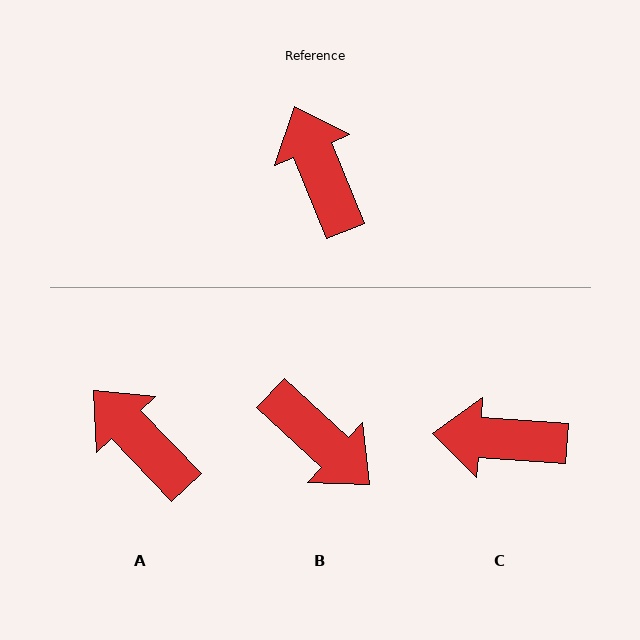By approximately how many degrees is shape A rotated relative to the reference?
Approximately 21 degrees counter-clockwise.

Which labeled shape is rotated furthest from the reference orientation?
B, about 155 degrees away.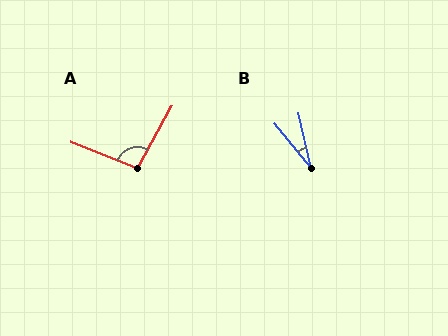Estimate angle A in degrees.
Approximately 97 degrees.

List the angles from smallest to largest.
B (27°), A (97°).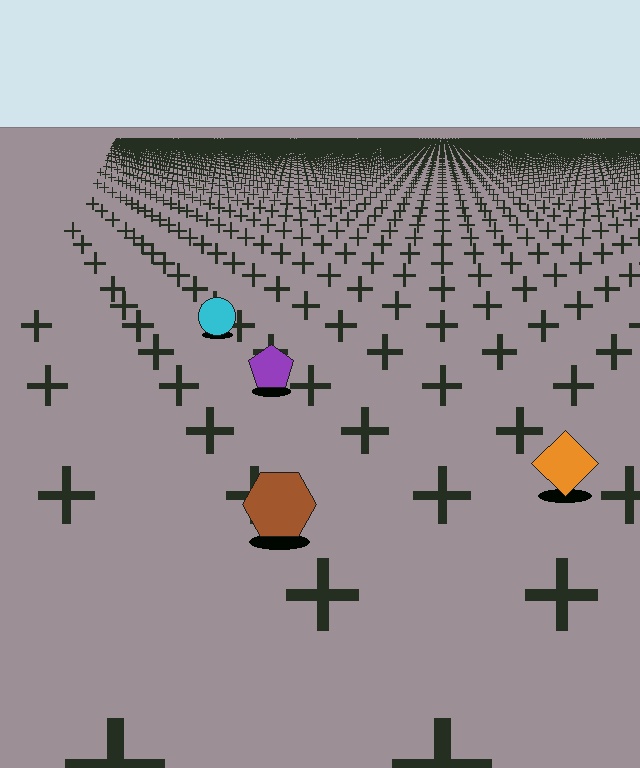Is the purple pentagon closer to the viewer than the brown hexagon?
No. The brown hexagon is closer — you can tell from the texture gradient: the ground texture is coarser near it.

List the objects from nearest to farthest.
From nearest to farthest: the brown hexagon, the orange diamond, the purple pentagon, the cyan circle.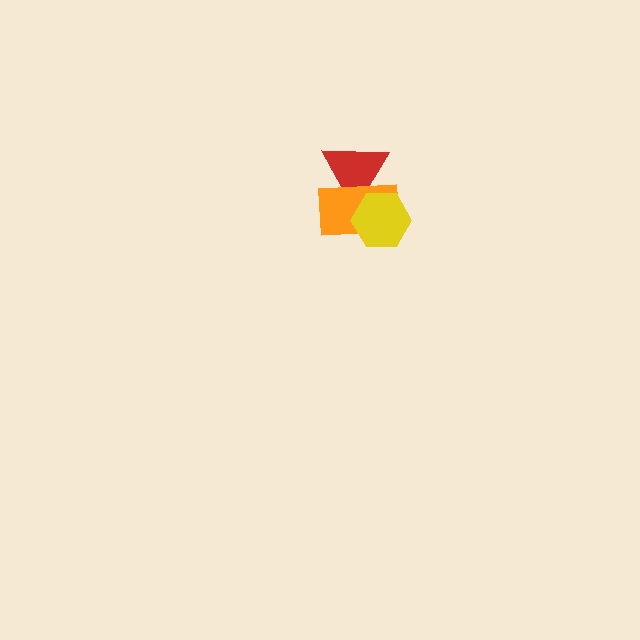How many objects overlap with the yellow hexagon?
2 objects overlap with the yellow hexagon.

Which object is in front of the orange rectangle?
The yellow hexagon is in front of the orange rectangle.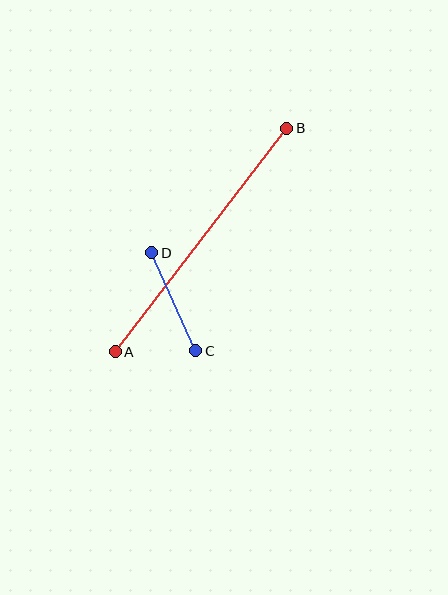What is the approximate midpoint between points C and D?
The midpoint is at approximately (174, 302) pixels.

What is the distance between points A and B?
The distance is approximately 282 pixels.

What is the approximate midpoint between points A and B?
The midpoint is at approximately (201, 240) pixels.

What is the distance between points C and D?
The distance is approximately 107 pixels.